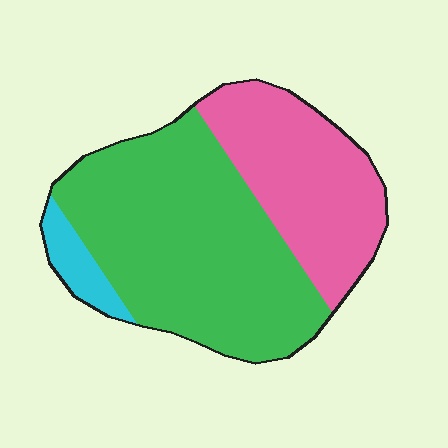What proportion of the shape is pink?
Pink covers around 35% of the shape.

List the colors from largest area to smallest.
From largest to smallest: green, pink, cyan.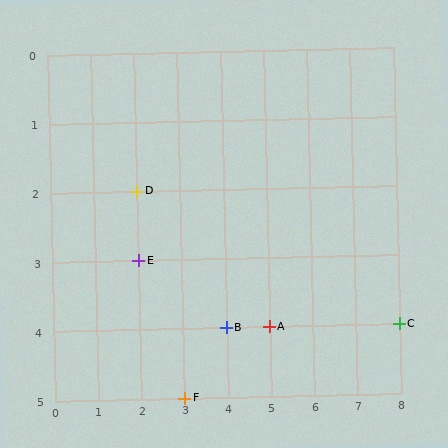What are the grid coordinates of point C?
Point C is at grid coordinates (8, 4).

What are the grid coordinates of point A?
Point A is at grid coordinates (5, 4).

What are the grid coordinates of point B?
Point B is at grid coordinates (4, 4).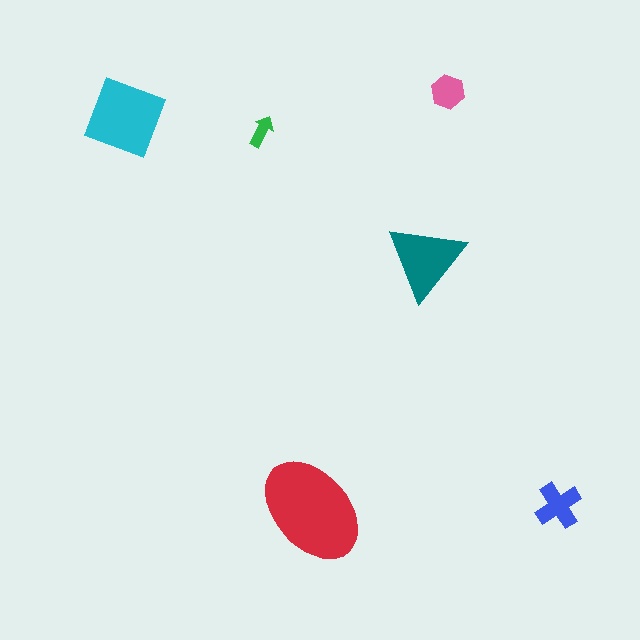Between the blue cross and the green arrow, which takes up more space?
The blue cross.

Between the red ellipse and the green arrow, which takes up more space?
The red ellipse.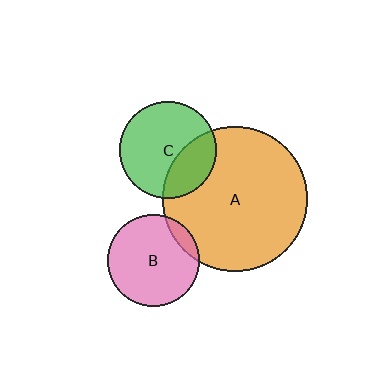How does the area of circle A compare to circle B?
Approximately 2.5 times.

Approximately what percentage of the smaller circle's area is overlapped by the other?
Approximately 10%.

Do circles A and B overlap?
Yes.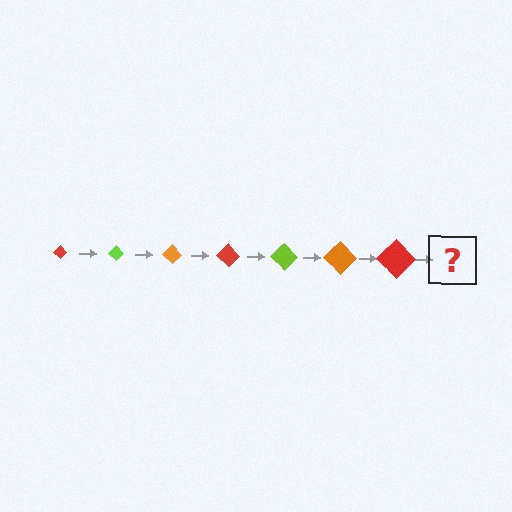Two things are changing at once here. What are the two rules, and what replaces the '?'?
The two rules are that the diamond grows larger each step and the color cycles through red, lime, and orange. The '?' should be a lime diamond, larger than the previous one.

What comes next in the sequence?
The next element should be a lime diamond, larger than the previous one.